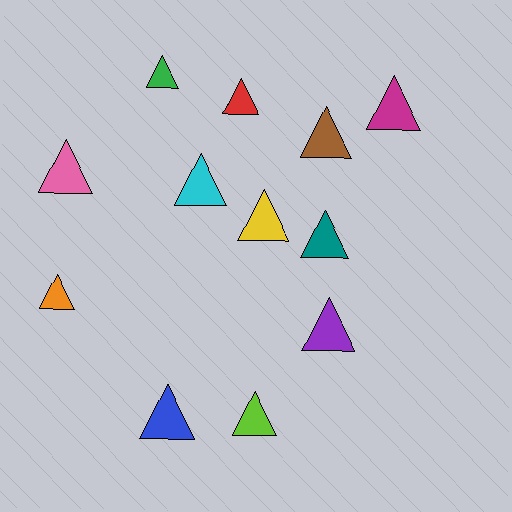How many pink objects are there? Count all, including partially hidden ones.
There is 1 pink object.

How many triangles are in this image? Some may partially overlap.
There are 12 triangles.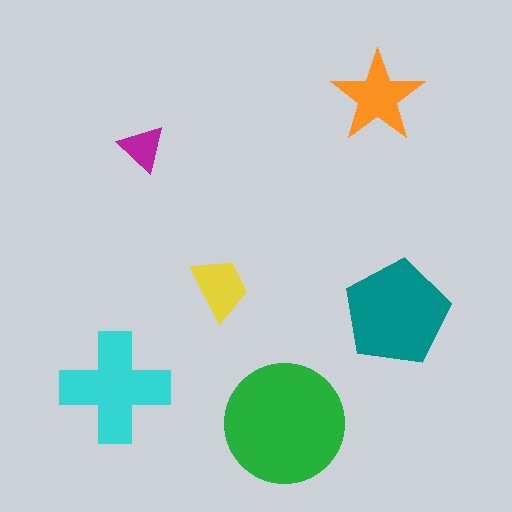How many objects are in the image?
There are 6 objects in the image.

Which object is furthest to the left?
The cyan cross is leftmost.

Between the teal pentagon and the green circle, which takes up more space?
The green circle.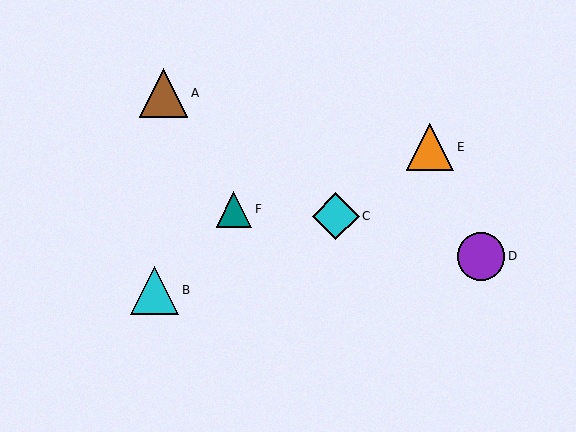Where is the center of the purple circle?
The center of the purple circle is at (481, 257).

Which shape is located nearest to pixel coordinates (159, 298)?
The cyan triangle (labeled B) at (155, 290) is nearest to that location.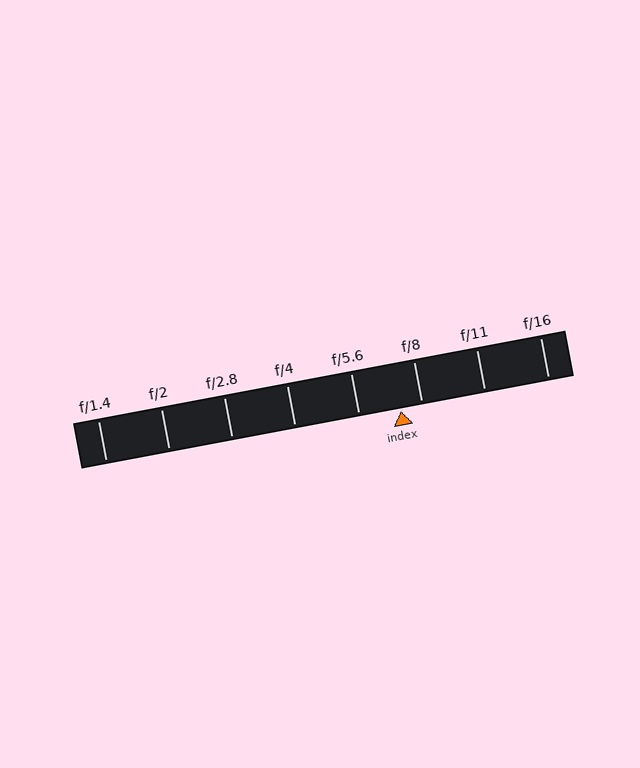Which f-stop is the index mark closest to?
The index mark is closest to f/8.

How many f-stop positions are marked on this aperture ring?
There are 8 f-stop positions marked.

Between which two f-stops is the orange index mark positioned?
The index mark is between f/5.6 and f/8.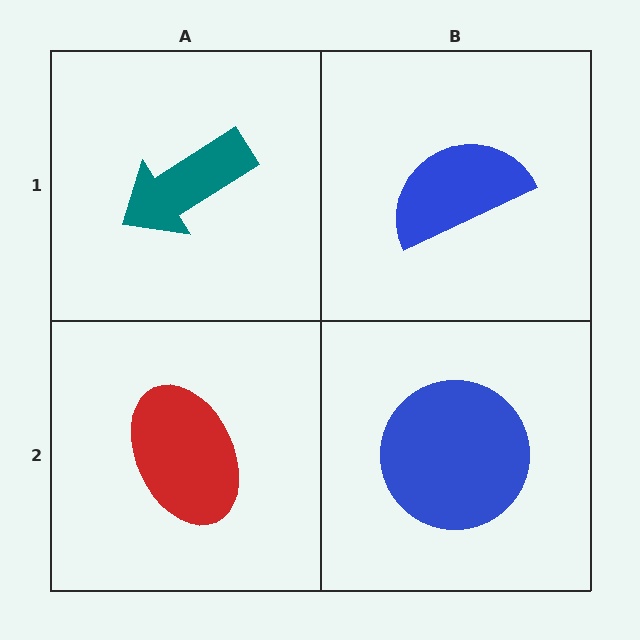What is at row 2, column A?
A red ellipse.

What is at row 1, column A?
A teal arrow.